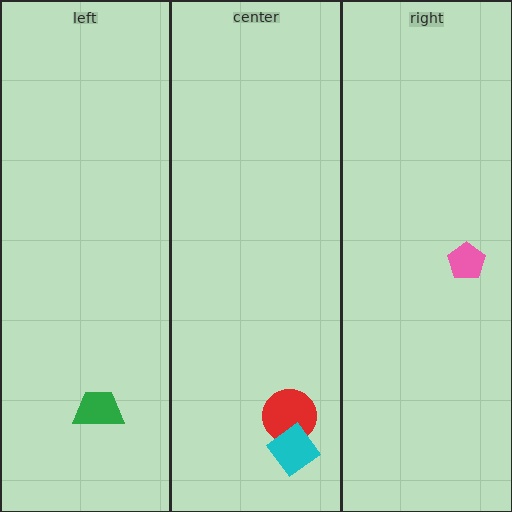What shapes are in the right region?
The pink pentagon.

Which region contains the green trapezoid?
The left region.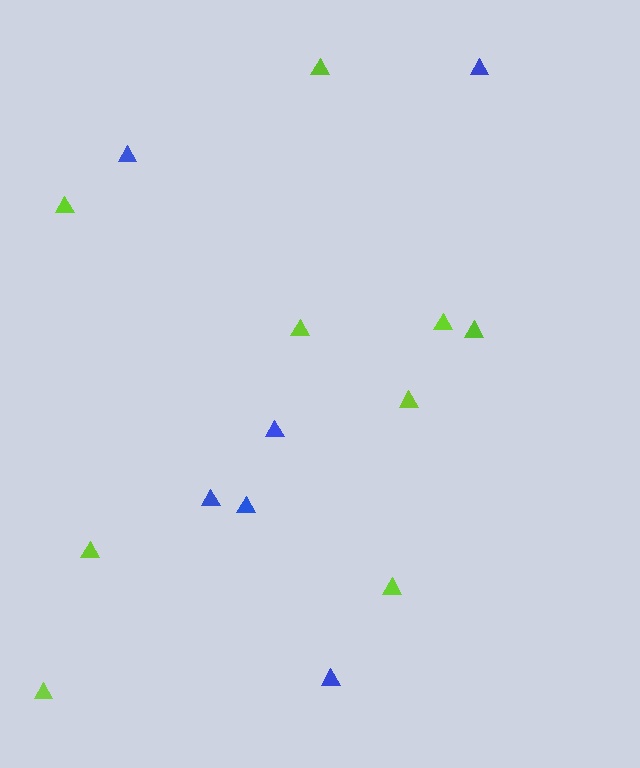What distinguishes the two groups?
There are 2 groups: one group of blue triangles (6) and one group of lime triangles (9).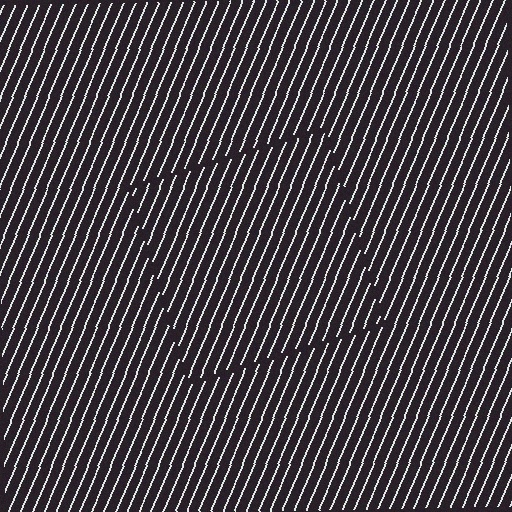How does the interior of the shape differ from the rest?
The interior of the shape contains the same grating, shifted by half a period — the contour is defined by the phase discontinuity where line-ends from the inner and outer gratings abut.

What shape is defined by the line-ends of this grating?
An illusory square. The interior of the shape contains the same grating, shifted by half a period — the contour is defined by the phase discontinuity where line-ends from the inner and outer gratings abut.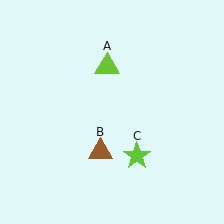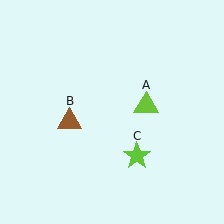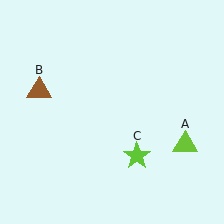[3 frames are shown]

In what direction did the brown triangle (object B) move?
The brown triangle (object B) moved up and to the left.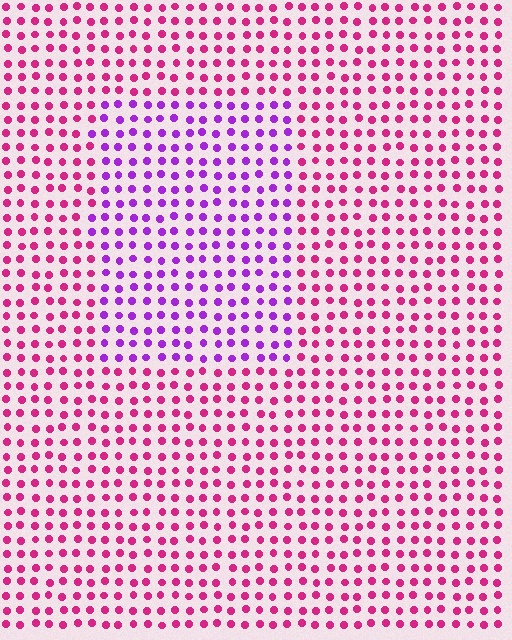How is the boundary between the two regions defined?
The boundary is defined purely by a slight shift in hue (about 44 degrees). Spacing, size, and orientation are identical on both sides.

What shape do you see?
I see a rectangle.